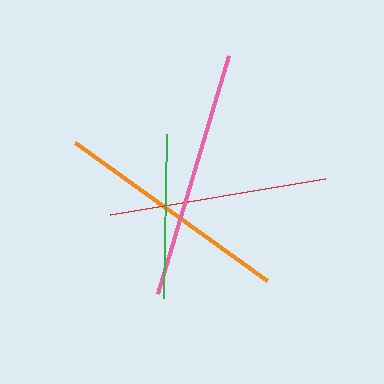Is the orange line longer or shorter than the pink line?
The pink line is longer than the orange line.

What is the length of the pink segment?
The pink segment is approximately 248 pixels long.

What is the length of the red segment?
The red segment is approximately 218 pixels long.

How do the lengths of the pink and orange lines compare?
The pink and orange lines are approximately the same length.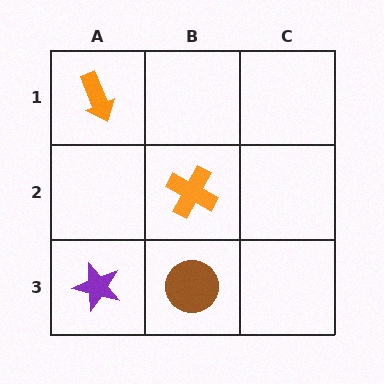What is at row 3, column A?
A purple star.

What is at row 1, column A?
An orange arrow.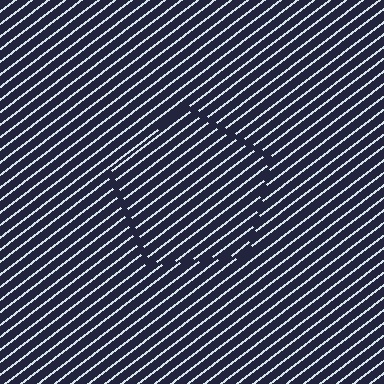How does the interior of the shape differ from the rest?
The interior of the shape contains the same grating, shifted by half a period — the contour is defined by the phase discontinuity where line-ends from the inner and outer gratings abut.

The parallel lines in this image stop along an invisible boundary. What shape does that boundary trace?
An illusory pentagon. The interior of the shape contains the same grating, shifted by half a period — the contour is defined by the phase discontinuity where line-ends from the inner and outer gratings abut.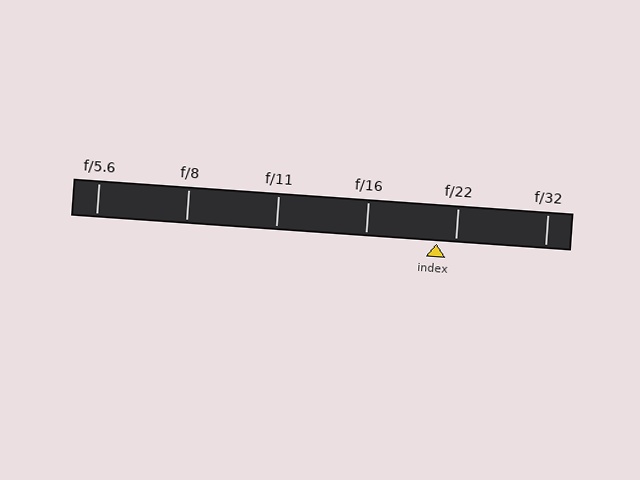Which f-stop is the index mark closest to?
The index mark is closest to f/22.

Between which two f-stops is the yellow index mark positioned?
The index mark is between f/16 and f/22.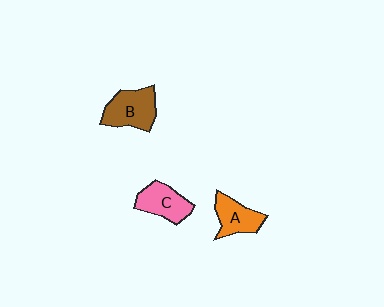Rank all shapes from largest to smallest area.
From largest to smallest: B (brown), C (pink), A (orange).